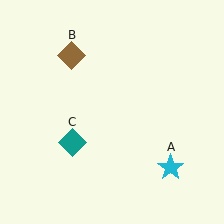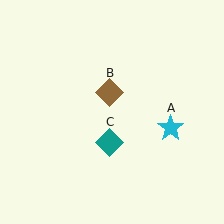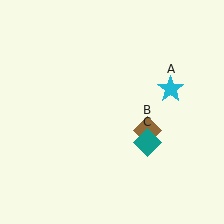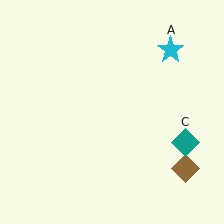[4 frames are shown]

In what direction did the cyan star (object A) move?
The cyan star (object A) moved up.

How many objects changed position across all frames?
3 objects changed position: cyan star (object A), brown diamond (object B), teal diamond (object C).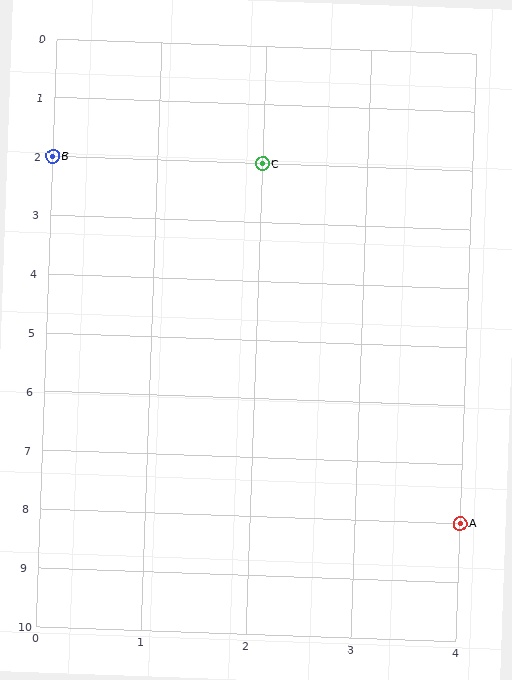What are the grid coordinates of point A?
Point A is at grid coordinates (4, 8).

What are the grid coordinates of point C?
Point C is at grid coordinates (2, 2).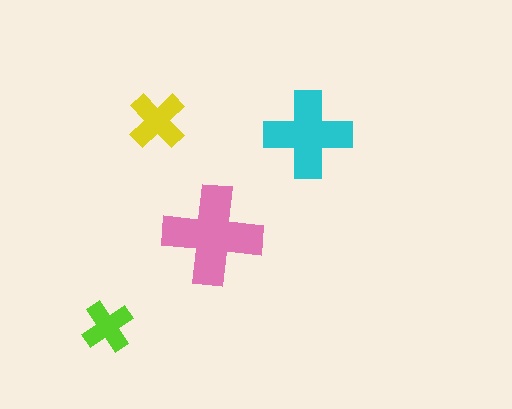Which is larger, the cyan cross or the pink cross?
The pink one.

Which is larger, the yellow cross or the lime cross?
The yellow one.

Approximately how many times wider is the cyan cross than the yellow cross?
About 1.5 times wider.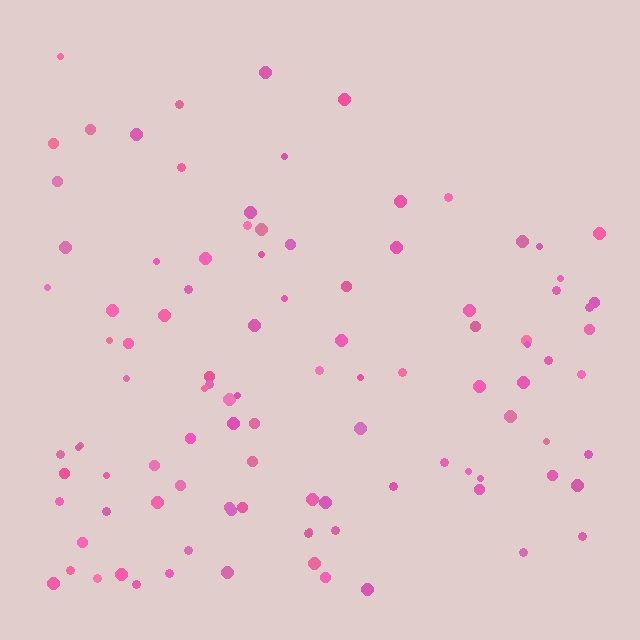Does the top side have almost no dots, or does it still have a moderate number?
Still a moderate number, just noticeably fewer than the bottom.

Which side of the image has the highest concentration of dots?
The bottom.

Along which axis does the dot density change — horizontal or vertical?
Vertical.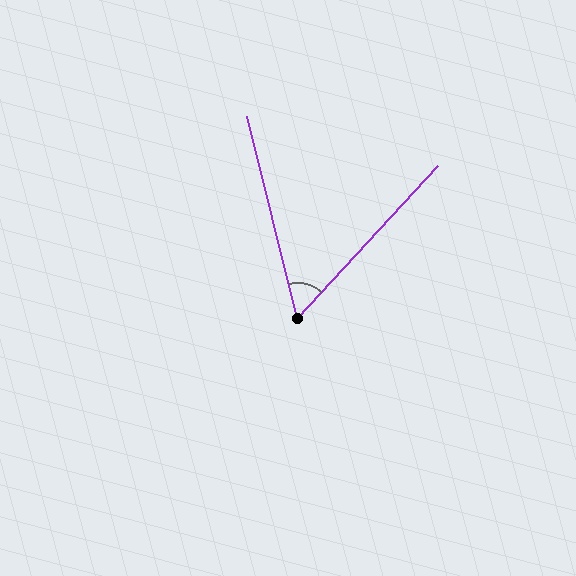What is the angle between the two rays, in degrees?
Approximately 57 degrees.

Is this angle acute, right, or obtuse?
It is acute.